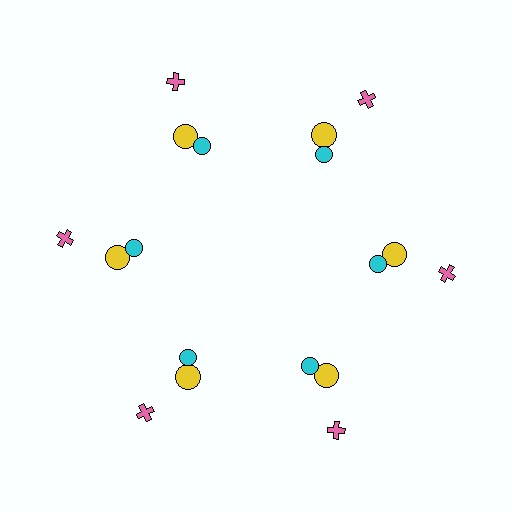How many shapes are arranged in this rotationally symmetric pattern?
There are 18 shapes, arranged in 6 groups of 3.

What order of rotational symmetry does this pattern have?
This pattern has 6-fold rotational symmetry.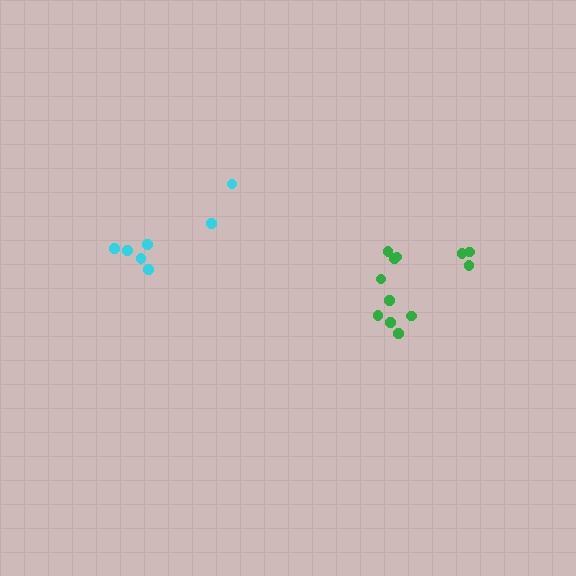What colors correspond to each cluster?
The clusters are colored: green, cyan.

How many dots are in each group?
Group 1: 12 dots, Group 2: 7 dots (19 total).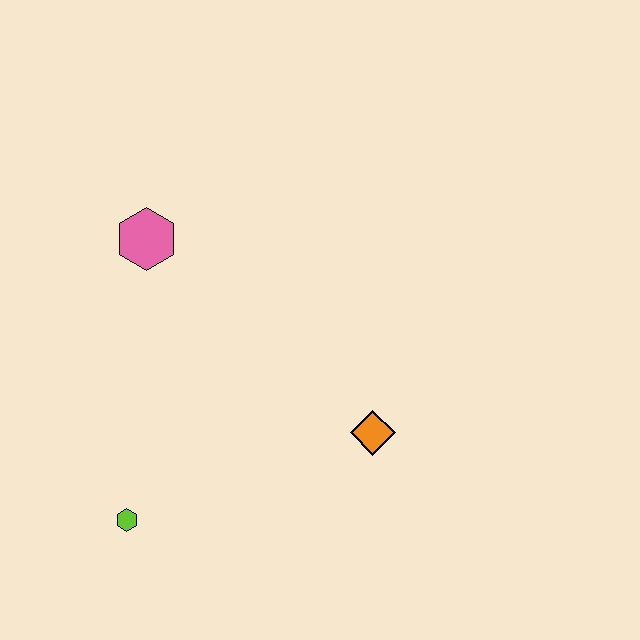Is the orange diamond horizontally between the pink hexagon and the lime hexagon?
No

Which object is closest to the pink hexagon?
The lime hexagon is closest to the pink hexagon.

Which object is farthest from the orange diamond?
The pink hexagon is farthest from the orange diamond.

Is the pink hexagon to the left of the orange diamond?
Yes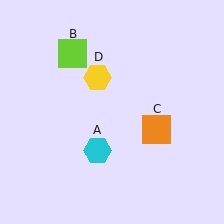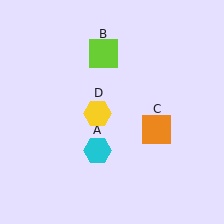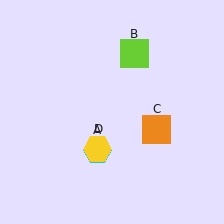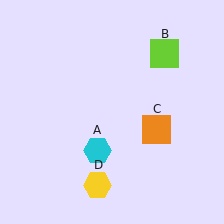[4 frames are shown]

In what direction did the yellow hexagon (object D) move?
The yellow hexagon (object D) moved down.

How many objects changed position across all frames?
2 objects changed position: lime square (object B), yellow hexagon (object D).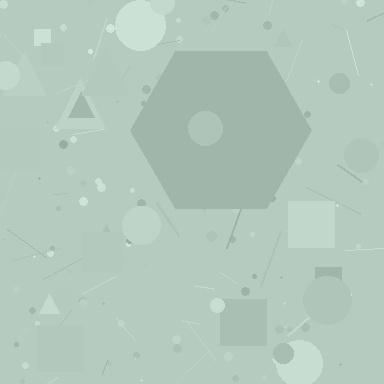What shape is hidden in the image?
A hexagon is hidden in the image.